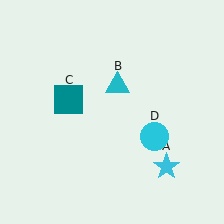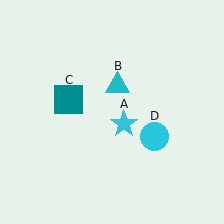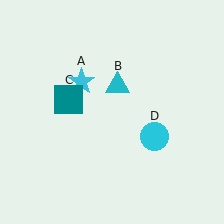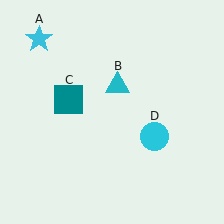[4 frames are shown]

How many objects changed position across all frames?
1 object changed position: cyan star (object A).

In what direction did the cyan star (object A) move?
The cyan star (object A) moved up and to the left.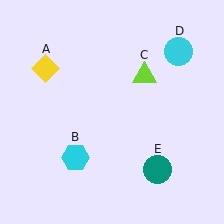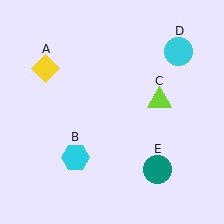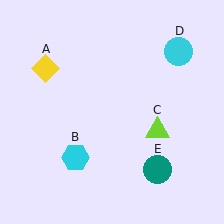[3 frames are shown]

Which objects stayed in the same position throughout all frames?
Yellow diamond (object A) and cyan hexagon (object B) and cyan circle (object D) and teal circle (object E) remained stationary.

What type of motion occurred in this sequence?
The lime triangle (object C) rotated clockwise around the center of the scene.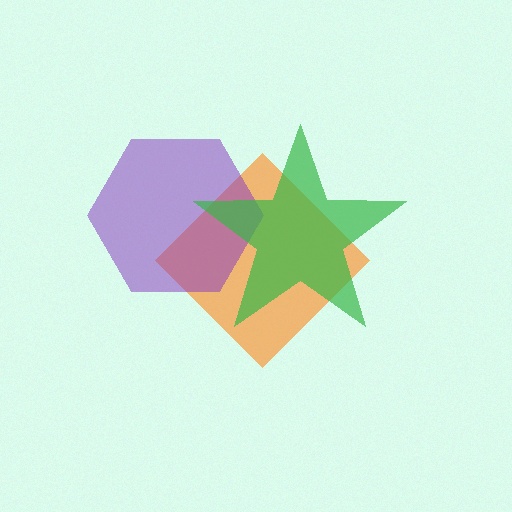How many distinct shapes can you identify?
There are 3 distinct shapes: an orange diamond, a purple hexagon, a green star.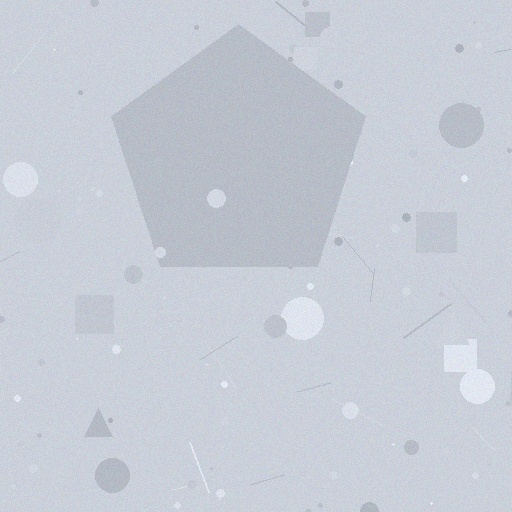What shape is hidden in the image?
A pentagon is hidden in the image.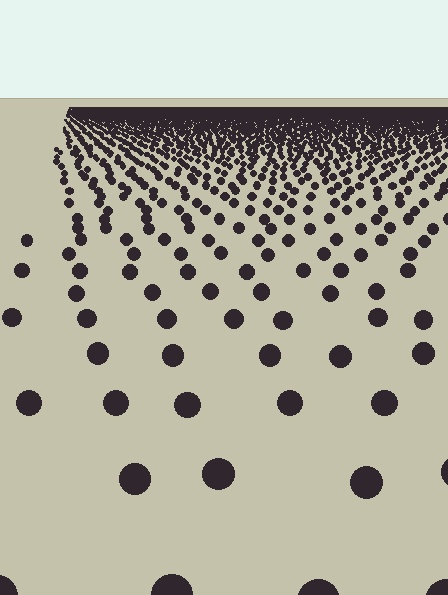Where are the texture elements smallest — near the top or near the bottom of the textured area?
Near the top.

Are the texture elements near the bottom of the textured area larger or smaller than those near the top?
Larger. Near the bottom, elements are closer to the viewer and appear at a bigger on-screen size.